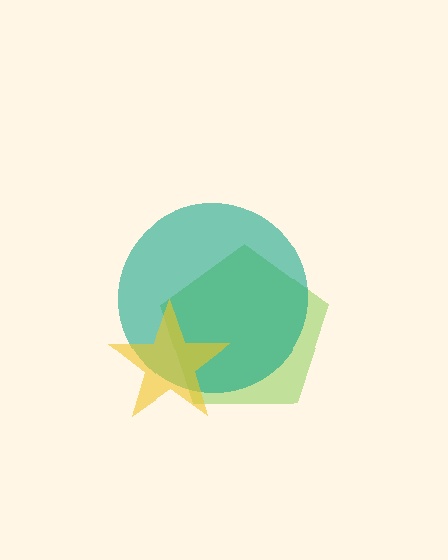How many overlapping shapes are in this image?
There are 3 overlapping shapes in the image.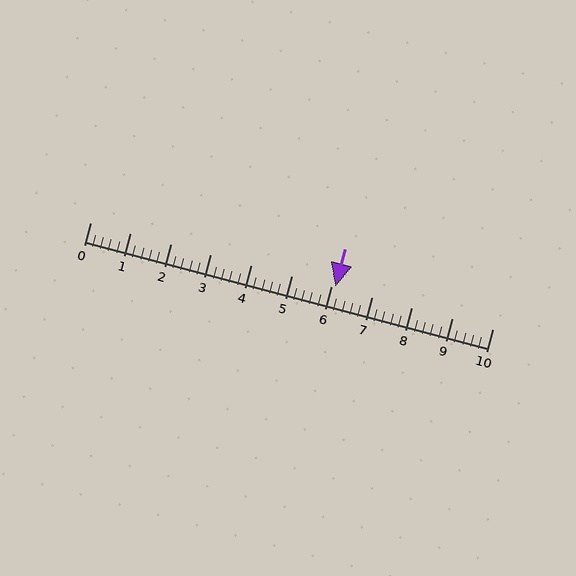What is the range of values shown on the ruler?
The ruler shows values from 0 to 10.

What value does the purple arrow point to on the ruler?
The purple arrow points to approximately 6.1.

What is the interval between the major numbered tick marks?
The major tick marks are spaced 1 units apart.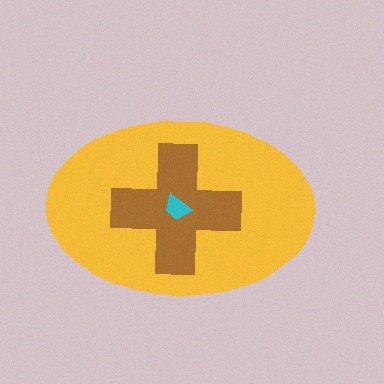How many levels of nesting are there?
3.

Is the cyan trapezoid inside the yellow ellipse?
Yes.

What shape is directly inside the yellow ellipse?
The brown cross.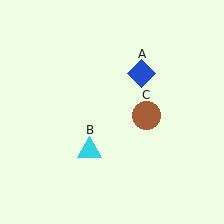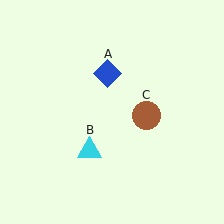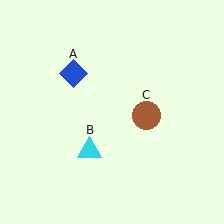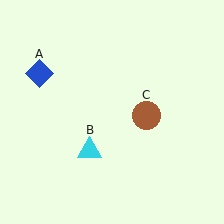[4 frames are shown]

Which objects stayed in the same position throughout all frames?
Cyan triangle (object B) and brown circle (object C) remained stationary.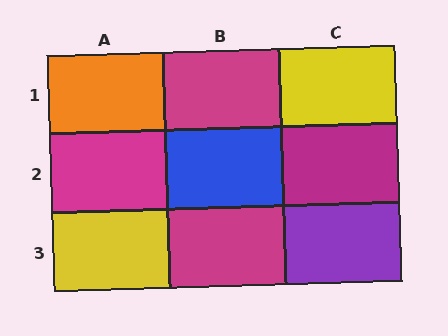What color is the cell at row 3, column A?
Yellow.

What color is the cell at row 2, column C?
Magenta.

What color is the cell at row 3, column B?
Magenta.